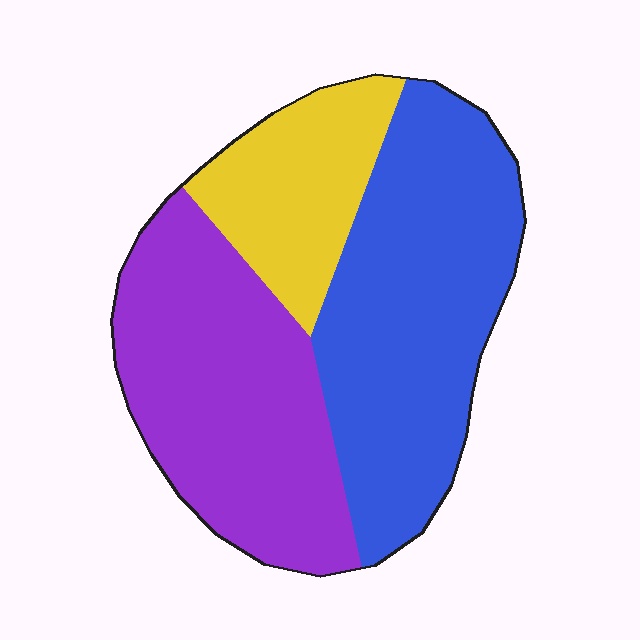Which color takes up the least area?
Yellow, at roughly 20%.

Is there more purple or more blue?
Blue.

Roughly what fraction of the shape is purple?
Purple covers 38% of the shape.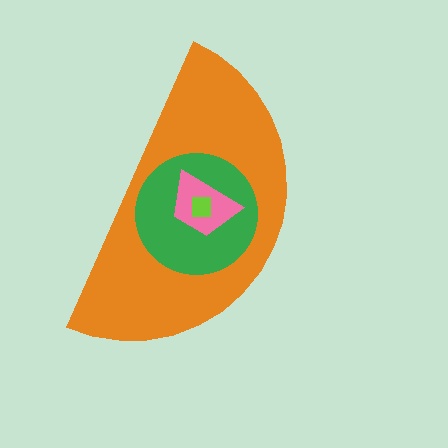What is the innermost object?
The lime square.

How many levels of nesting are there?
4.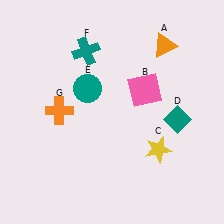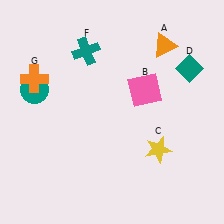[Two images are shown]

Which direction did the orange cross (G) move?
The orange cross (G) moved up.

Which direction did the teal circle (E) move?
The teal circle (E) moved left.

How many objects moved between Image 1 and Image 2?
3 objects moved between the two images.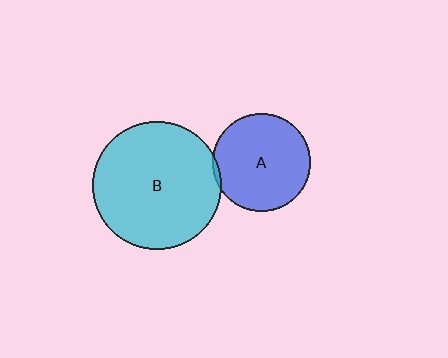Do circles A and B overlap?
Yes.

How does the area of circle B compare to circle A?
Approximately 1.7 times.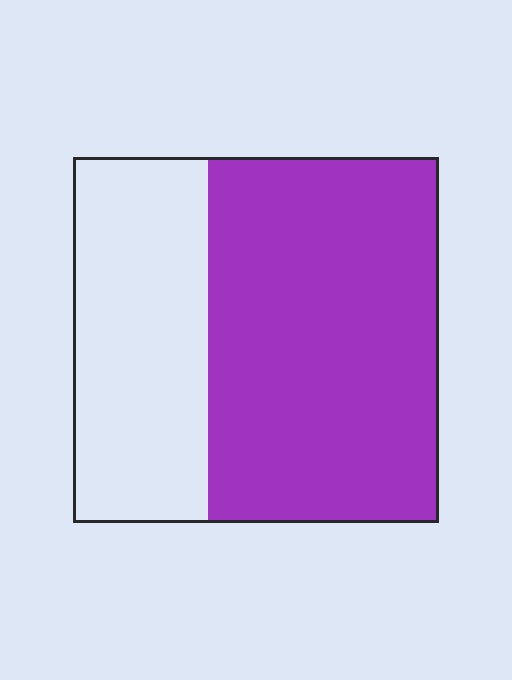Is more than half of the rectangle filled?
Yes.